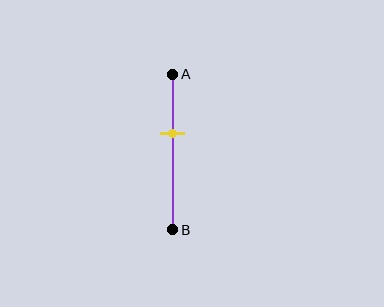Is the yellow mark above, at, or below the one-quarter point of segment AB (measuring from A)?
The yellow mark is below the one-quarter point of segment AB.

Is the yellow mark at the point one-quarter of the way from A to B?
No, the mark is at about 40% from A, not at the 25% one-quarter point.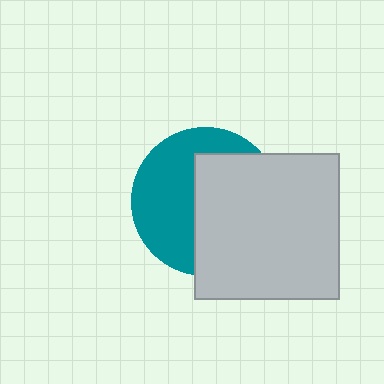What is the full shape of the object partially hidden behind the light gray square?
The partially hidden object is a teal circle.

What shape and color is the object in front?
The object in front is a light gray square.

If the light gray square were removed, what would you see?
You would see the complete teal circle.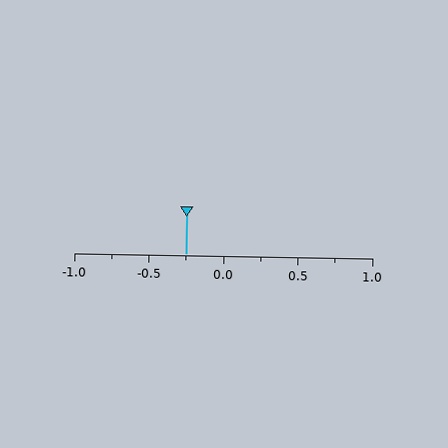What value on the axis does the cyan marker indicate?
The marker indicates approximately -0.25.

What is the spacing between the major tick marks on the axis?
The major ticks are spaced 0.5 apart.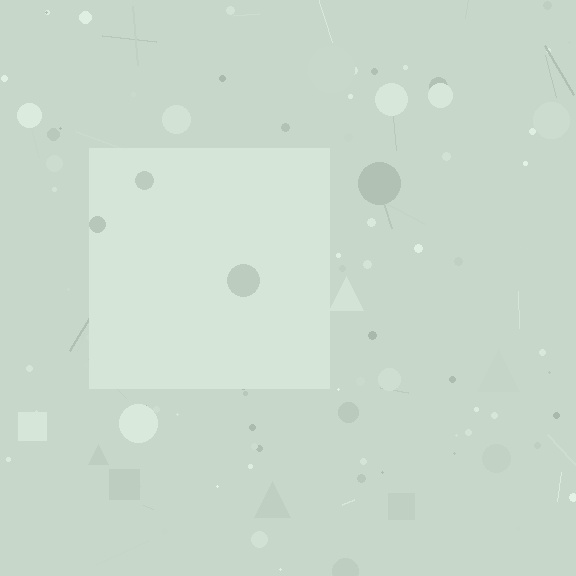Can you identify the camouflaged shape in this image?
The camouflaged shape is a square.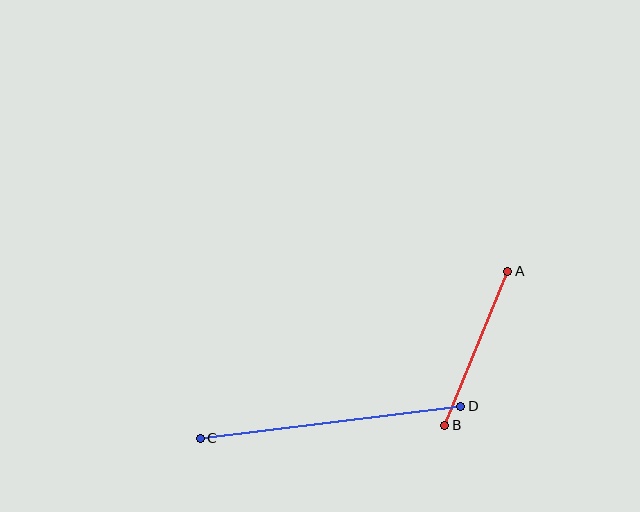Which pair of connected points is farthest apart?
Points C and D are farthest apart.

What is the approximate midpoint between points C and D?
The midpoint is at approximately (331, 422) pixels.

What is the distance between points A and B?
The distance is approximately 166 pixels.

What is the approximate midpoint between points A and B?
The midpoint is at approximately (476, 348) pixels.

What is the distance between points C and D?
The distance is approximately 262 pixels.